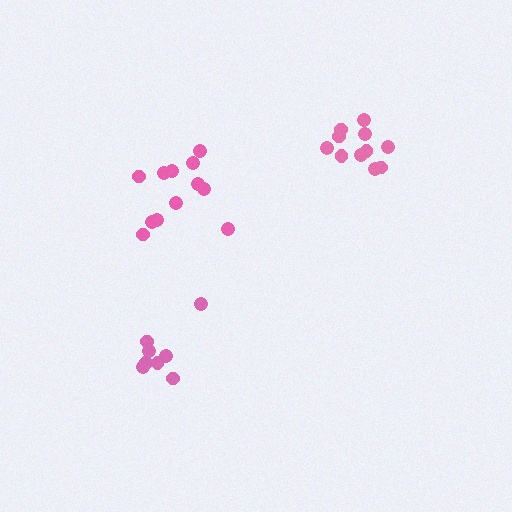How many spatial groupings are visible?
There are 3 spatial groupings.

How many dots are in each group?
Group 1: 12 dots, Group 2: 9 dots, Group 3: 11 dots (32 total).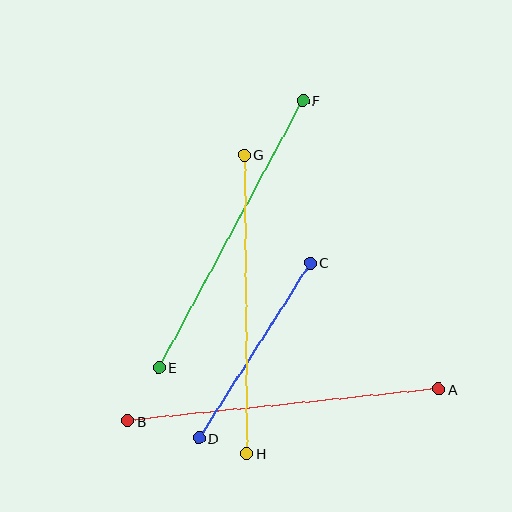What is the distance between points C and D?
The distance is approximately 208 pixels.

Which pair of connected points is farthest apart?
Points A and B are farthest apart.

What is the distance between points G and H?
The distance is approximately 299 pixels.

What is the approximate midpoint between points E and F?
The midpoint is at approximately (231, 234) pixels.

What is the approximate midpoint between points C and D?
The midpoint is at approximately (254, 350) pixels.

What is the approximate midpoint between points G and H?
The midpoint is at approximately (246, 304) pixels.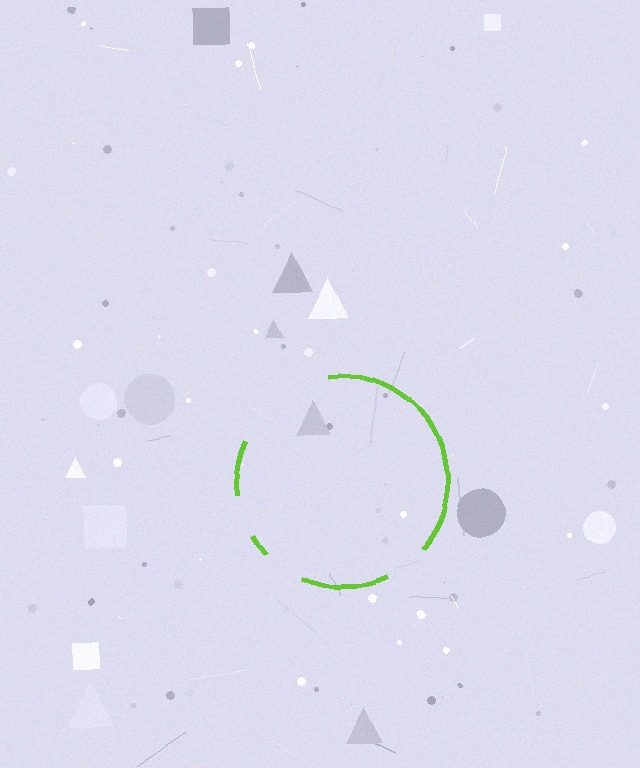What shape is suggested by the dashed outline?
The dashed outline suggests a circle.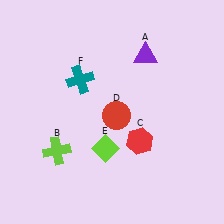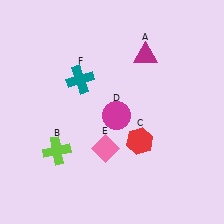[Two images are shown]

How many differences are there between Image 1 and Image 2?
There are 3 differences between the two images.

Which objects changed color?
A changed from purple to magenta. D changed from red to magenta. E changed from lime to pink.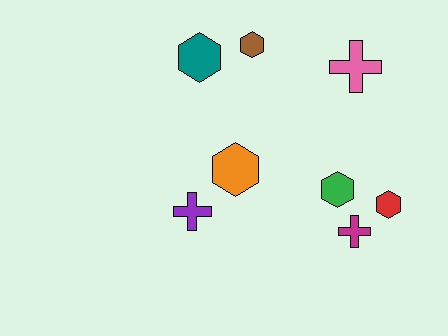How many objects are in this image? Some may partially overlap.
There are 8 objects.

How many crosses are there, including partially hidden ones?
There are 3 crosses.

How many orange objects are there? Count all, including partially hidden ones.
There is 1 orange object.